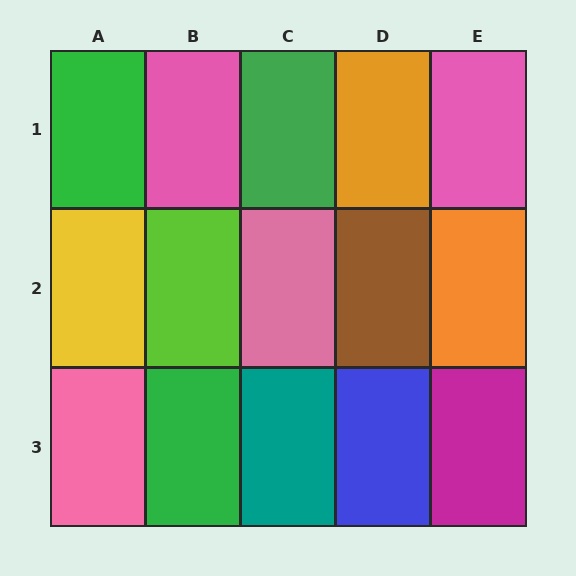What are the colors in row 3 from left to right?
Pink, green, teal, blue, magenta.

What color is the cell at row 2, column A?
Yellow.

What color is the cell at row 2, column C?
Pink.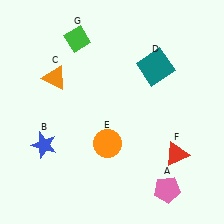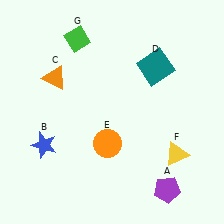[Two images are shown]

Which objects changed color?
A changed from pink to purple. F changed from red to yellow.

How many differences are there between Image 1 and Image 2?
There are 2 differences between the two images.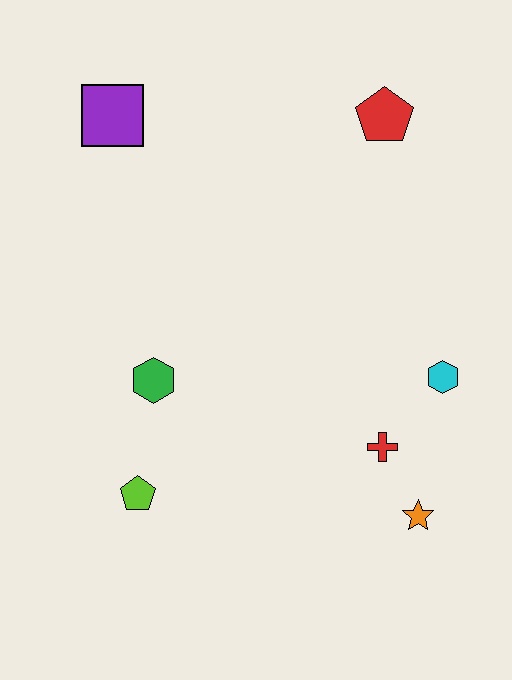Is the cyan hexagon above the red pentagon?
No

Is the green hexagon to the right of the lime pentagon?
Yes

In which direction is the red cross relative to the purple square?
The red cross is below the purple square.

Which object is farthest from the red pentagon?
The lime pentagon is farthest from the red pentagon.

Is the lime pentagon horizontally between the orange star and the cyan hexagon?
No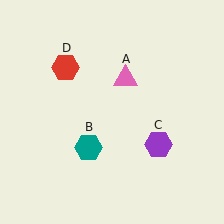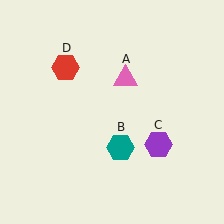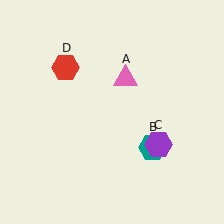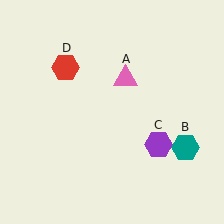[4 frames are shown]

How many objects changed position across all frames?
1 object changed position: teal hexagon (object B).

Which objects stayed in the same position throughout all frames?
Pink triangle (object A) and purple hexagon (object C) and red hexagon (object D) remained stationary.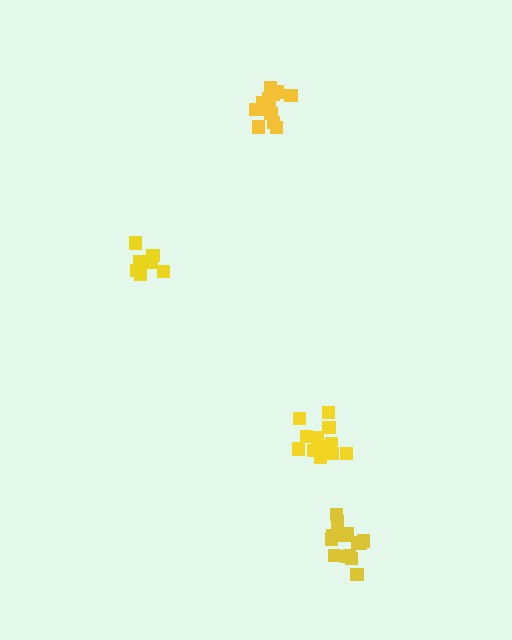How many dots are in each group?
Group 1: 13 dots, Group 2: 15 dots, Group 3: 9 dots, Group 4: 15 dots (52 total).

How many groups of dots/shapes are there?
There are 4 groups.